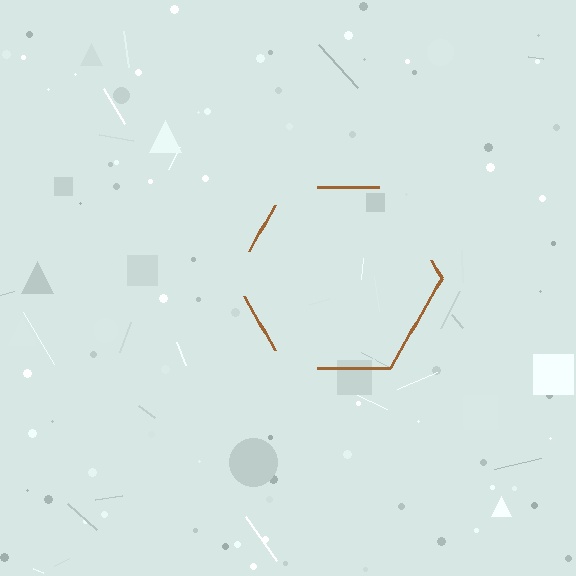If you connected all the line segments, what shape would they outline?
They would outline a hexagon.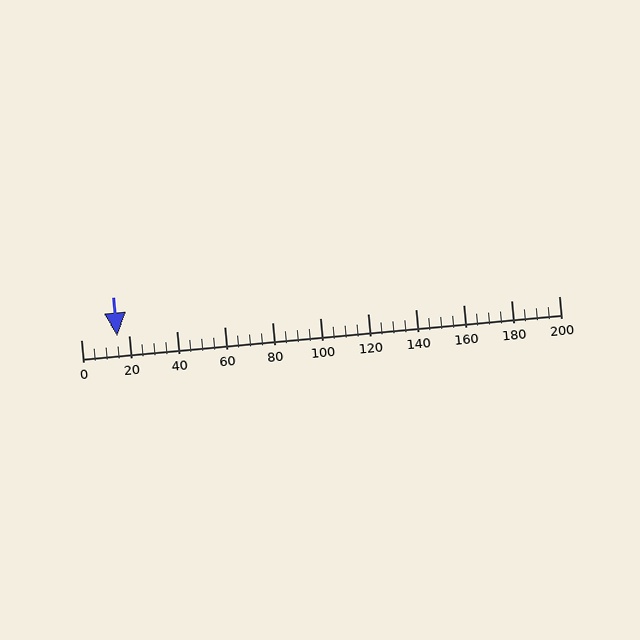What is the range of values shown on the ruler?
The ruler shows values from 0 to 200.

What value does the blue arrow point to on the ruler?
The blue arrow points to approximately 15.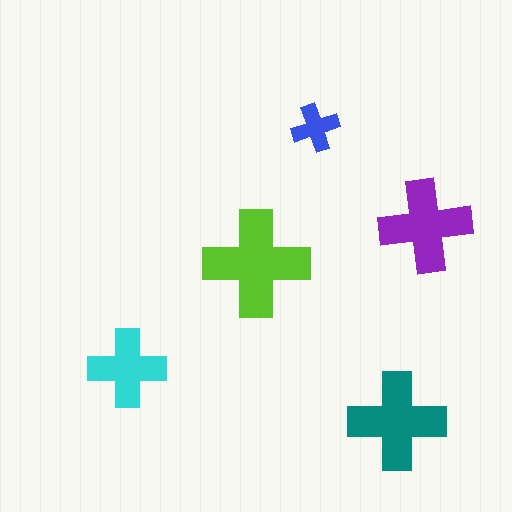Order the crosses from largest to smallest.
the lime one, the teal one, the purple one, the cyan one, the blue one.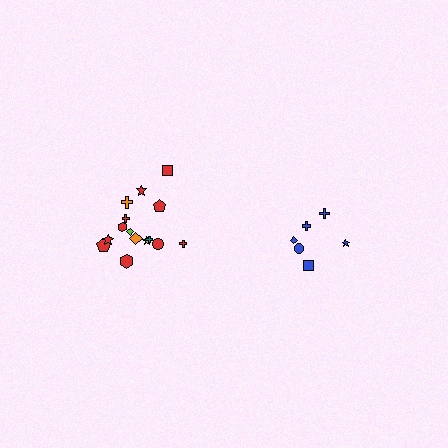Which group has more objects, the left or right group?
The left group.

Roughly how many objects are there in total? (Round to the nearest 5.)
Roughly 20 objects in total.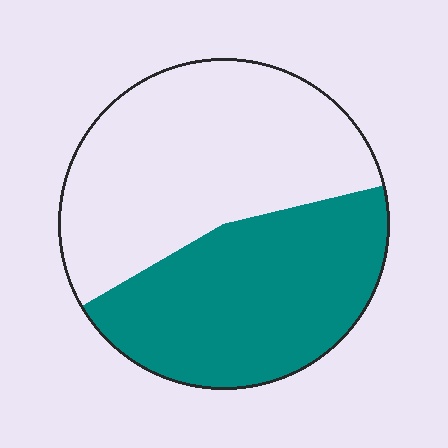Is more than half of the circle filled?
No.